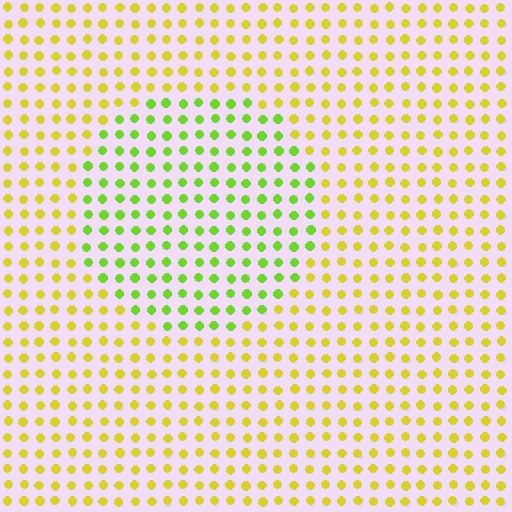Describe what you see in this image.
The image is filled with small yellow elements in a uniform arrangement. A circle-shaped region is visible where the elements are tinted to a slightly different hue, forming a subtle color boundary.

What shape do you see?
I see a circle.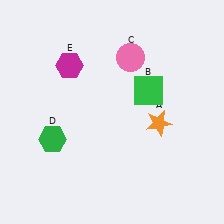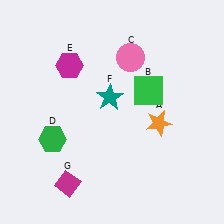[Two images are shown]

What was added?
A teal star (F), a magenta diamond (G) were added in Image 2.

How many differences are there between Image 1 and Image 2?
There are 2 differences between the two images.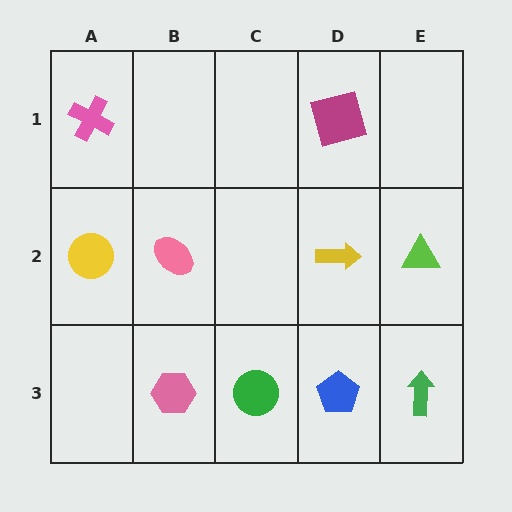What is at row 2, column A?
A yellow circle.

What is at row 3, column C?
A green circle.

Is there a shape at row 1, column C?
No, that cell is empty.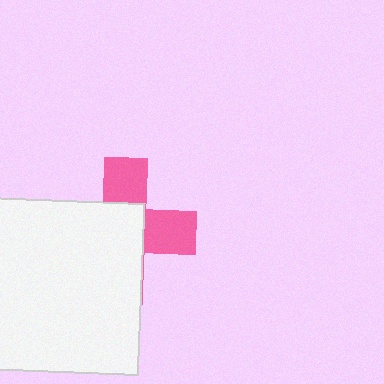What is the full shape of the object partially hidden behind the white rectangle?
The partially hidden object is a pink cross.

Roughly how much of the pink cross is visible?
A small part of it is visible (roughly 40%).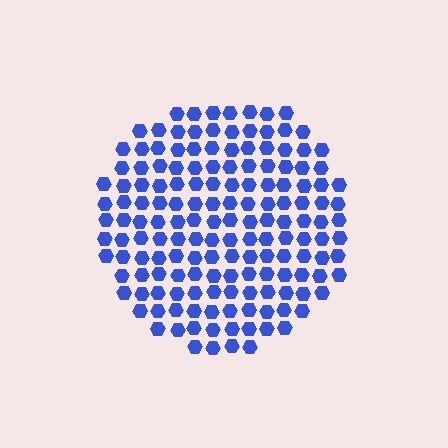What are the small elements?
The small elements are hexagons.